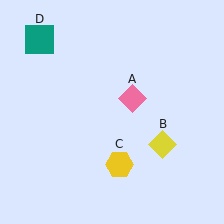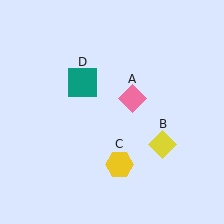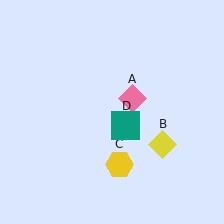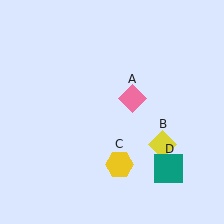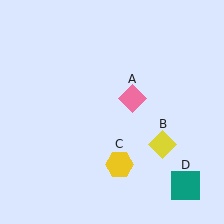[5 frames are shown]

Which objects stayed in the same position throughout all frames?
Pink diamond (object A) and yellow diamond (object B) and yellow hexagon (object C) remained stationary.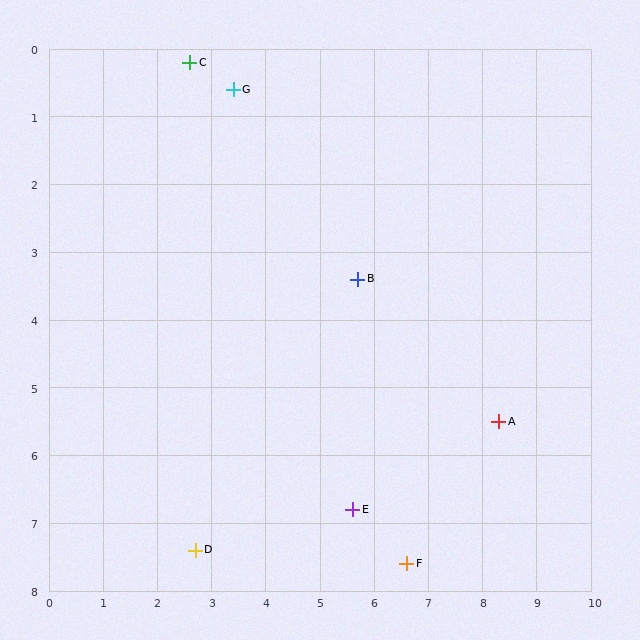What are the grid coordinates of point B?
Point B is at approximately (5.7, 3.4).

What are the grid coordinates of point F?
Point F is at approximately (6.6, 7.6).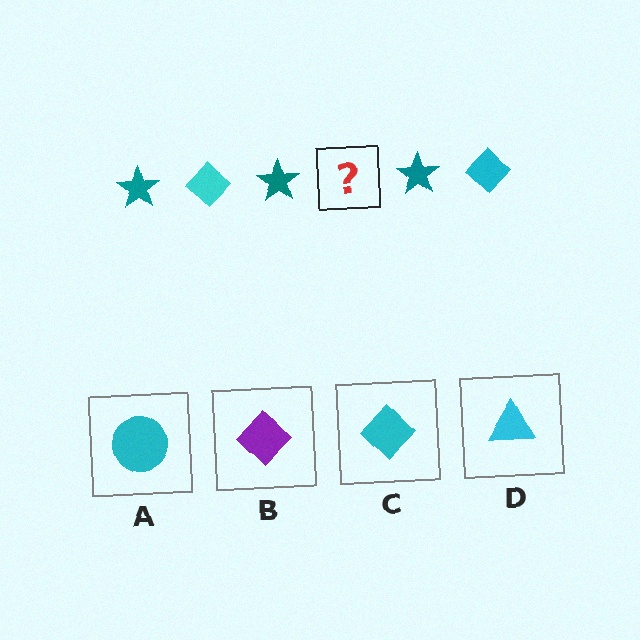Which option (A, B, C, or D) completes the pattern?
C.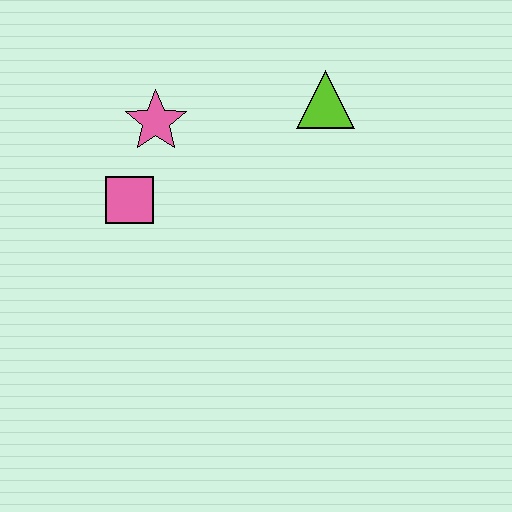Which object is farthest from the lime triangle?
The pink square is farthest from the lime triangle.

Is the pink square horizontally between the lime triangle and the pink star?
No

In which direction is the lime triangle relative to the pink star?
The lime triangle is to the right of the pink star.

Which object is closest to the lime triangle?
The pink star is closest to the lime triangle.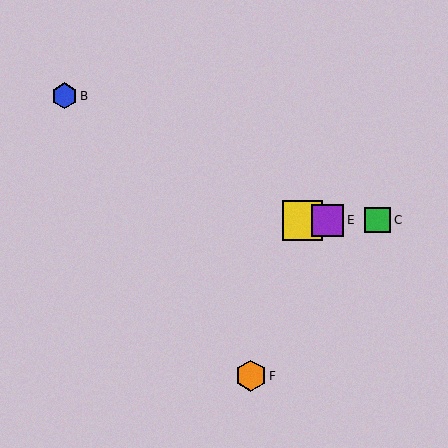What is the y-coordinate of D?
Object D is at y≈220.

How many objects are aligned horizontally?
4 objects (A, C, D, E) are aligned horizontally.